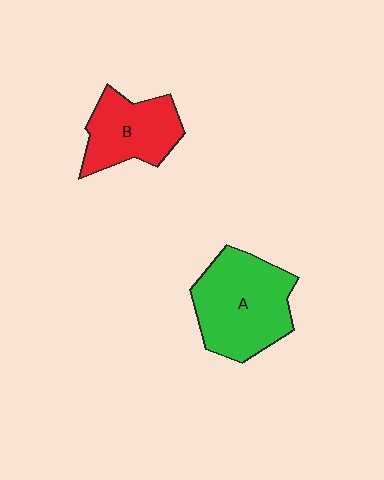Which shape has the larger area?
Shape A (green).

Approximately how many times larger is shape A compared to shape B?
Approximately 1.4 times.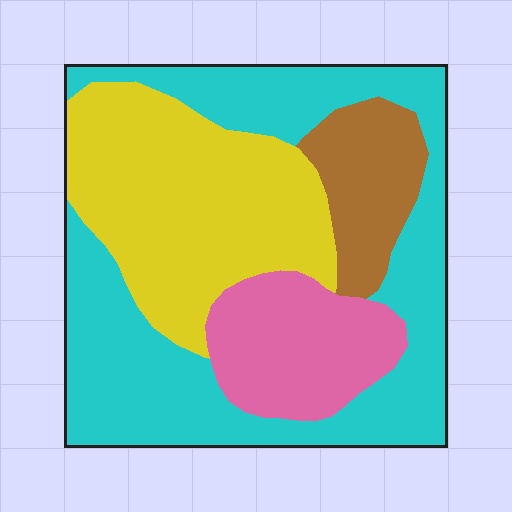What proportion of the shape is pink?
Pink takes up about one sixth (1/6) of the shape.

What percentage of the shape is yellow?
Yellow takes up about one third (1/3) of the shape.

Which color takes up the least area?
Brown, at roughly 10%.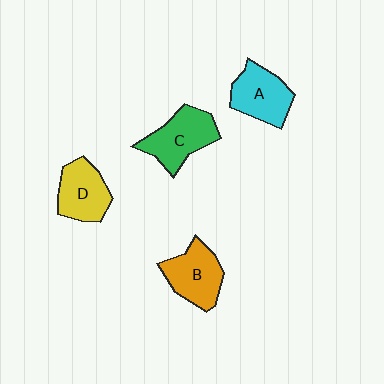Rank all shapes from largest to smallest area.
From largest to smallest: C (green), B (orange), A (cyan), D (yellow).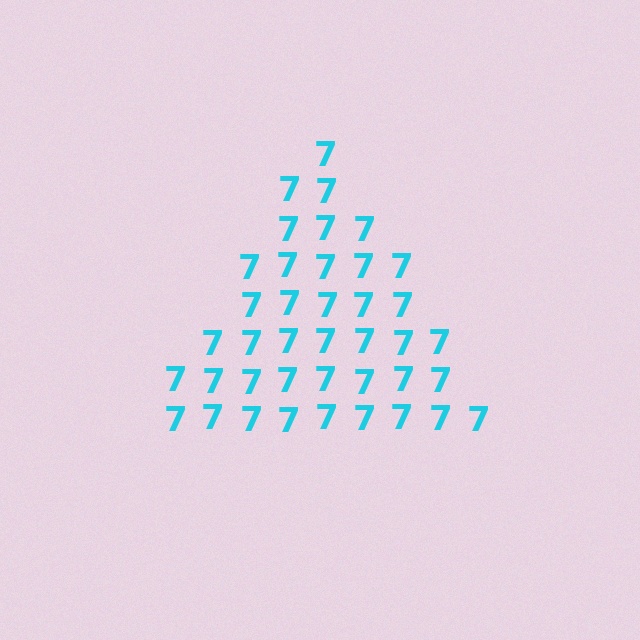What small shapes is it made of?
It is made of small digit 7's.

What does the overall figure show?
The overall figure shows a triangle.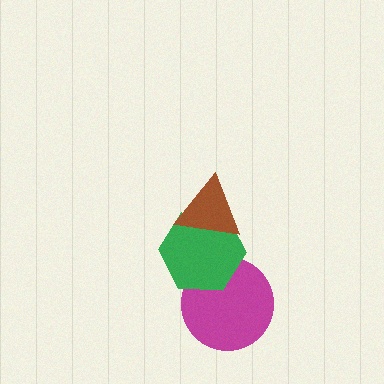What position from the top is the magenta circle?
The magenta circle is 3rd from the top.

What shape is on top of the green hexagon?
The brown triangle is on top of the green hexagon.